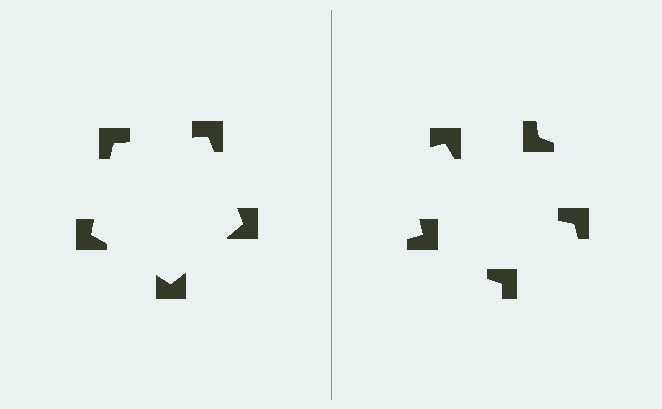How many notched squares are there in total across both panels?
10 — 5 on each side.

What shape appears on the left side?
An illusory pentagon.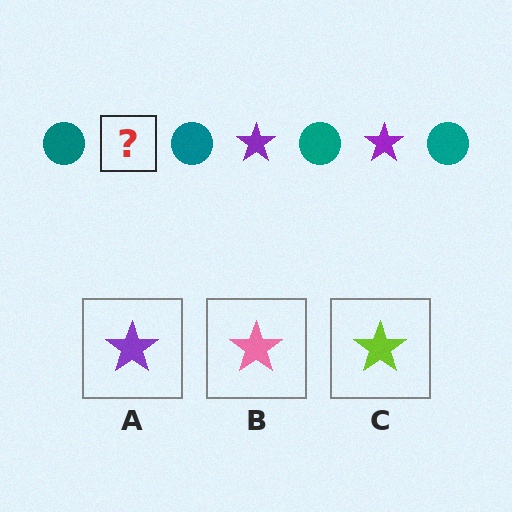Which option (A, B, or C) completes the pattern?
A.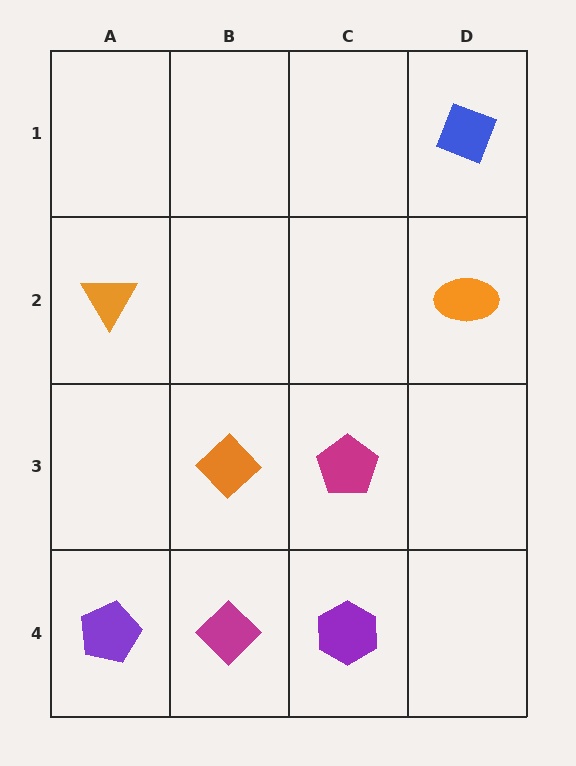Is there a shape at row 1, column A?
No, that cell is empty.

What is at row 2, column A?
An orange triangle.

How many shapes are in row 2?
2 shapes.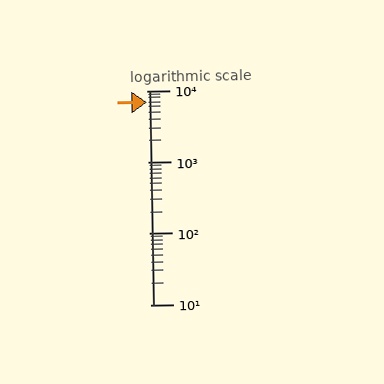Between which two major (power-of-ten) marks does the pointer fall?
The pointer is between 1000 and 10000.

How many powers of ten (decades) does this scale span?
The scale spans 3 decades, from 10 to 10000.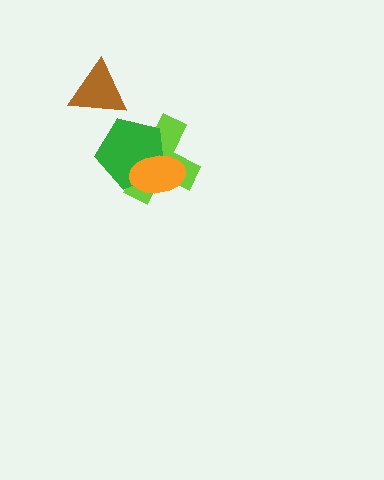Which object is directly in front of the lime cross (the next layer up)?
The green pentagon is directly in front of the lime cross.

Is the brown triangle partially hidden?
No, no other shape covers it.